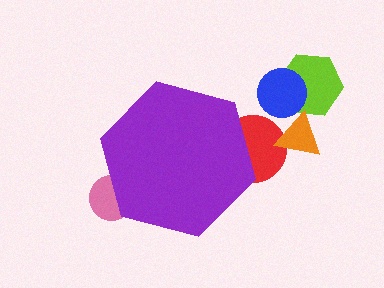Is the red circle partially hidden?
Yes, the red circle is partially hidden behind the purple hexagon.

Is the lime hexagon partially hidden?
No, the lime hexagon is fully visible.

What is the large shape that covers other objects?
A purple hexagon.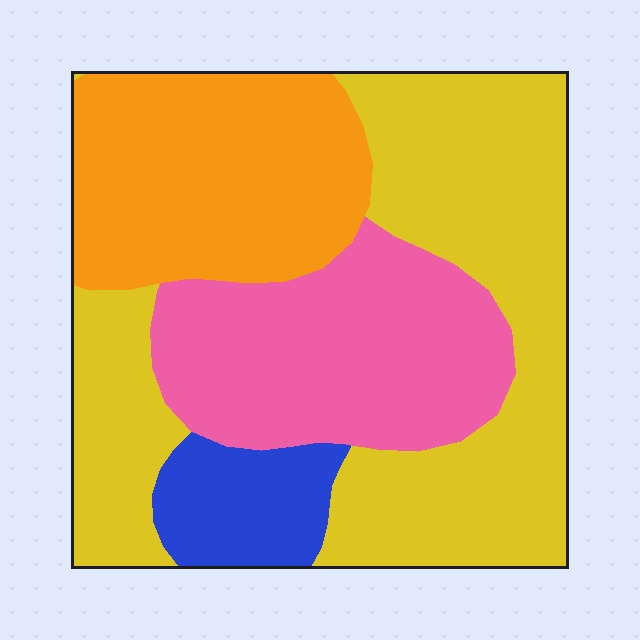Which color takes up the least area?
Blue, at roughly 10%.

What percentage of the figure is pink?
Pink covers around 25% of the figure.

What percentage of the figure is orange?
Orange covers about 25% of the figure.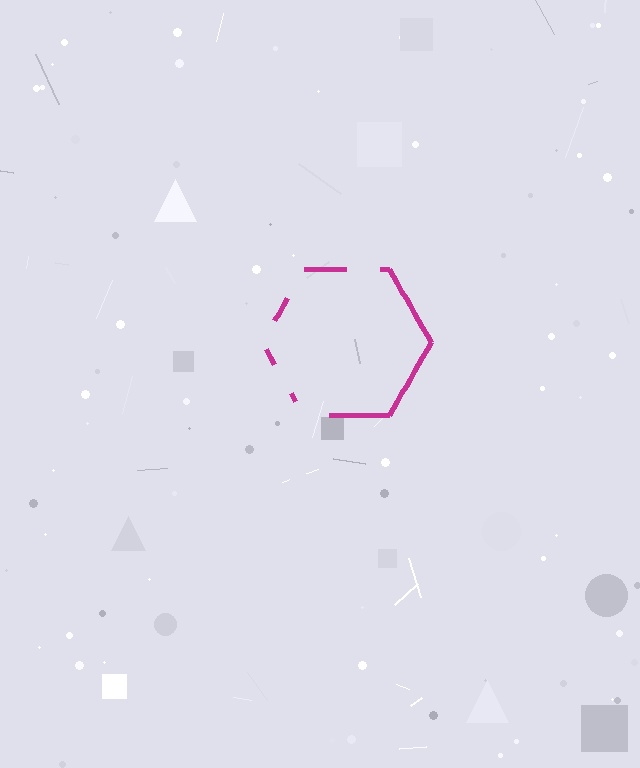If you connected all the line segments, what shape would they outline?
They would outline a hexagon.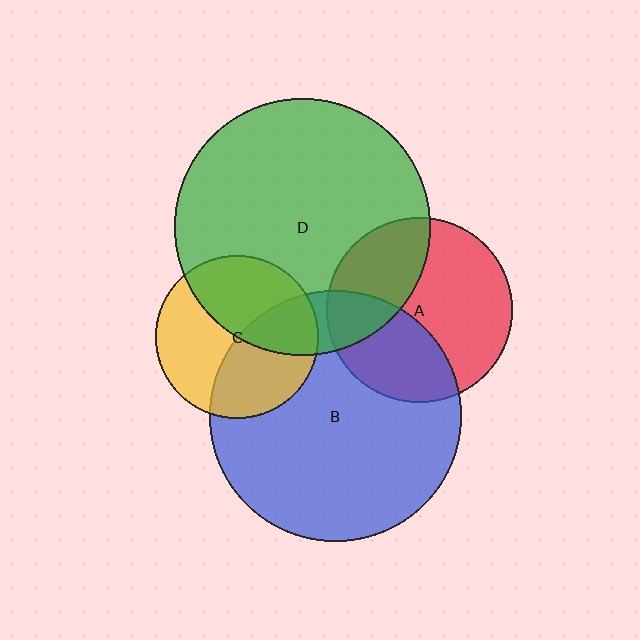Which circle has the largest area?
Circle D (green).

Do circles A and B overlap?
Yes.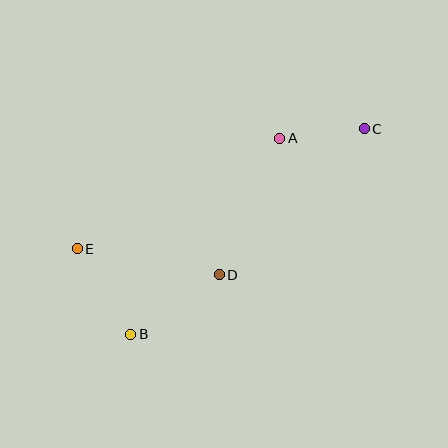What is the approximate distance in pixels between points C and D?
The distance between C and D is approximately 206 pixels.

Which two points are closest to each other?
Points A and C are closest to each other.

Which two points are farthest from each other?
Points C and E are farthest from each other.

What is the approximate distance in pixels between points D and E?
The distance between D and E is approximately 145 pixels.